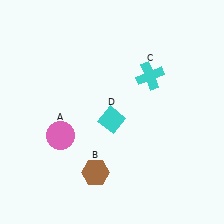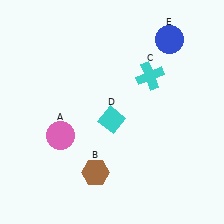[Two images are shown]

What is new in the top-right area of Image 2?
A blue circle (E) was added in the top-right area of Image 2.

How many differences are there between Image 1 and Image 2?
There is 1 difference between the two images.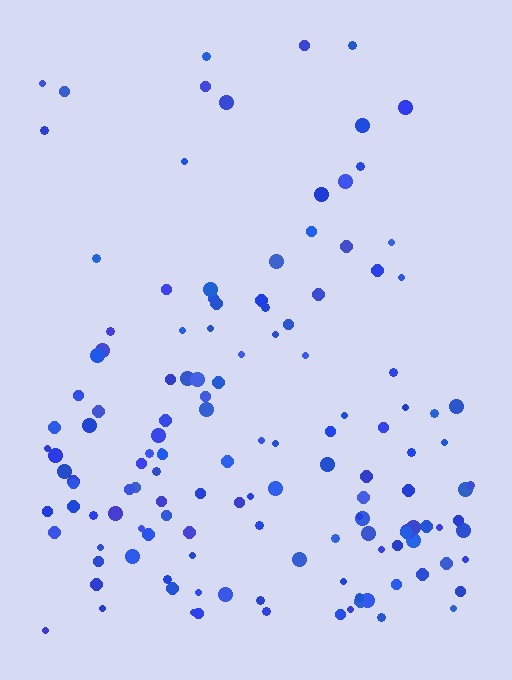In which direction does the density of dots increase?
From top to bottom, with the bottom side densest.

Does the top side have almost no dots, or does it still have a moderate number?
Still a moderate number, just noticeably fewer than the bottom.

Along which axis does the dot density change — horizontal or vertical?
Vertical.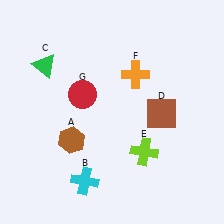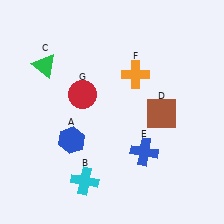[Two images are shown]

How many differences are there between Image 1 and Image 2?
There are 2 differences between the two images.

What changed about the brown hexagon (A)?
In Image 1, A is brown. In Image 2, it changed to blue.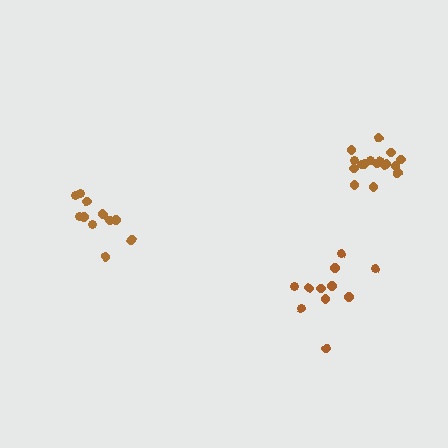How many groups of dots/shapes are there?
There are 3 groups.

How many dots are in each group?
Group 1: 17 dots, Group 2: 11 dots, Group 3: 11 dots (39 total).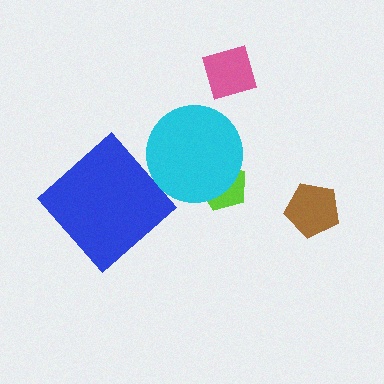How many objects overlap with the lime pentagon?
1 object overlaps with the lime pentagon.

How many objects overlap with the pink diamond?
0 objects overlap with the pink diamond.